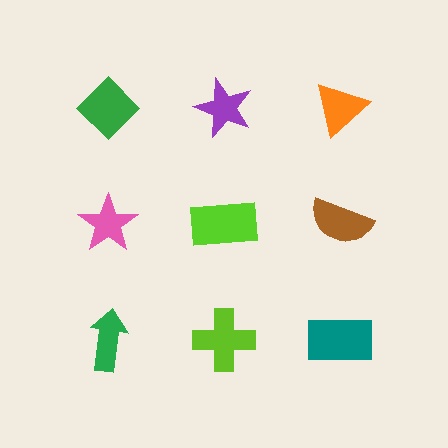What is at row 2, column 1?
A pink star.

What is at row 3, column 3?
A teal rectangle.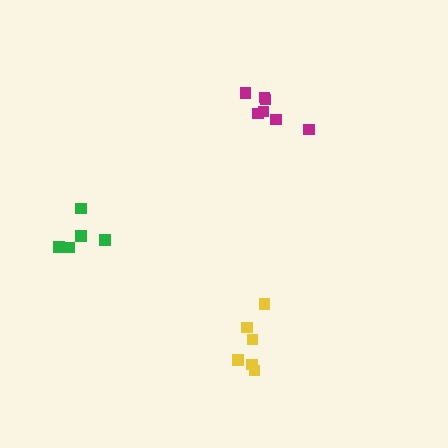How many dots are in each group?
Group 1: 7 dots, Group 2: 6 dots, Group 3: 5 dots (18 total).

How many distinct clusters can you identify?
There are 3 distinct clusters.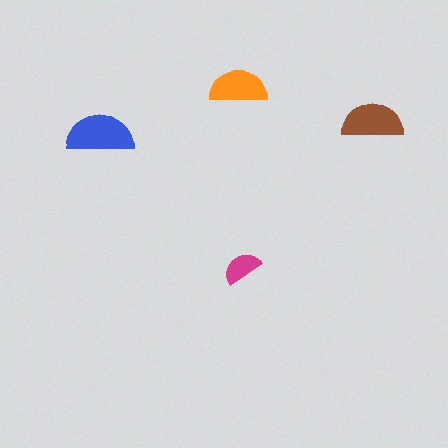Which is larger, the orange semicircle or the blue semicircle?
The blue one.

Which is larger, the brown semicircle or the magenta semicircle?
The brown one.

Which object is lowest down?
The magenta semicircle is bottommost.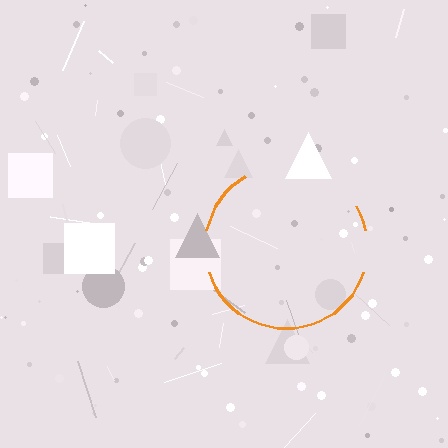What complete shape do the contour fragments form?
The contour fragments form a circle.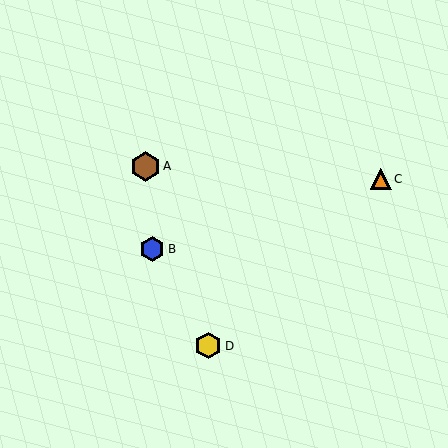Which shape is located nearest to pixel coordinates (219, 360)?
The yellow hexagon (labeled D) at (208, 346) is nearest to that location.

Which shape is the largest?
The brown hexagon (labeled A) is the largest.